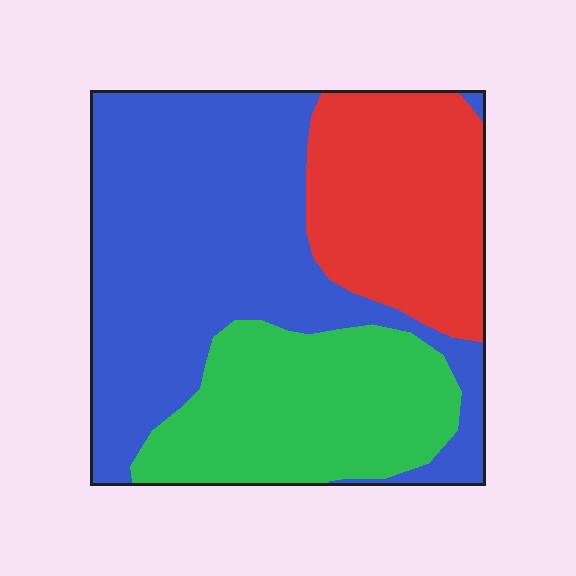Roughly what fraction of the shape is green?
Green takes up between a quarter and a half of the shape.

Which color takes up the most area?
Blue, at roughly 50%.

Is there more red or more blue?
Blue.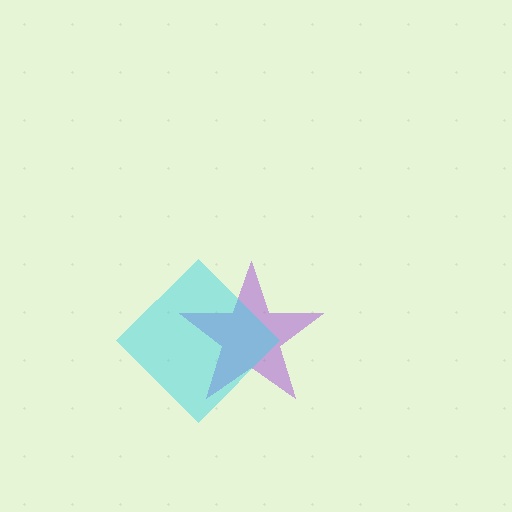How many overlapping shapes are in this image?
There are 2 overlapping shapes in the image.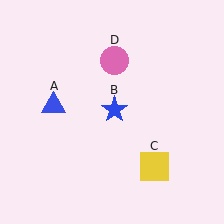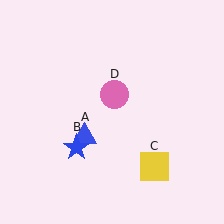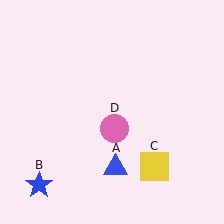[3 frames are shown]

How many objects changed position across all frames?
3 objects changed position: blue triangle (object A), blue star (object B), pink circle (object D).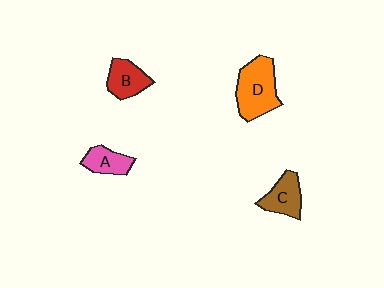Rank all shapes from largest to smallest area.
From largest to smallest: D (orange), C (brown), B (red), A (pink).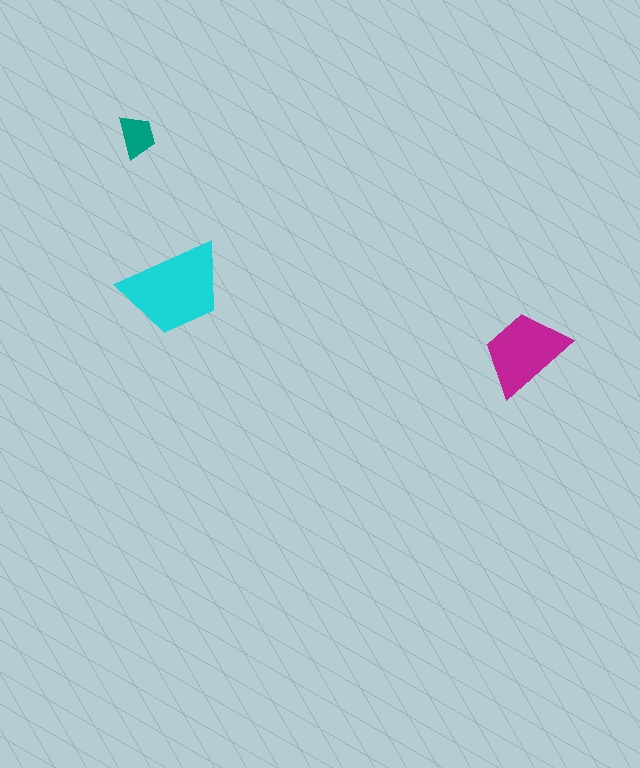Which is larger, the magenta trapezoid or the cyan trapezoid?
The cyan one.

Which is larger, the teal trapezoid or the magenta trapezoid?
The magenta one.